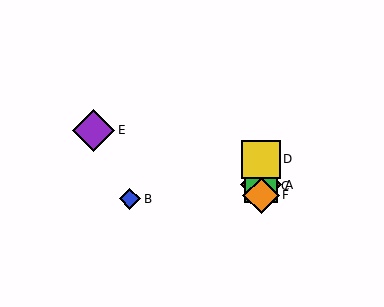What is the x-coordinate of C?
Object C is at x≈261.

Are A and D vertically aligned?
Yes, both are at x≈261.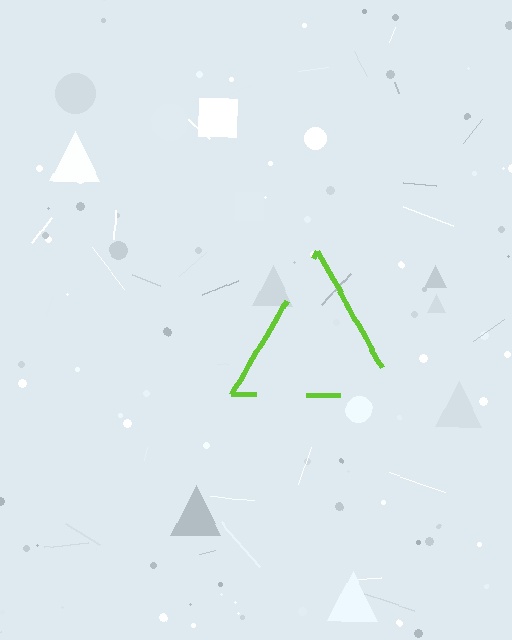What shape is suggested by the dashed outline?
The dashed outline suggests a triangle.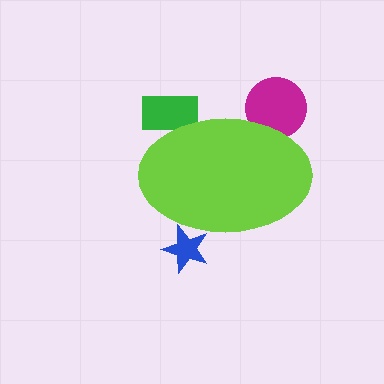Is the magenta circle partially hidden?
Yes, the magenta circle is partially hidden behind the lime ellipse.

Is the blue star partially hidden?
Yes, the blue star is partially hidden behind the lime ellipse.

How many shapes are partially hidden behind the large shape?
3 shapes are partially hidden.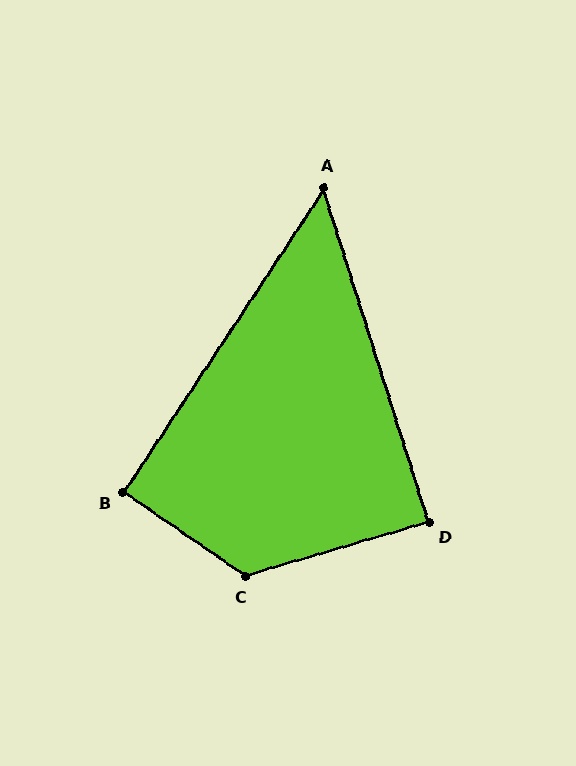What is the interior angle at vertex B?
Approximately 91 degrees (approximately right).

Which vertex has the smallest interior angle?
A, at approximately 51 degrees.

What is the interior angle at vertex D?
Approximately 89 degrees (approximately right).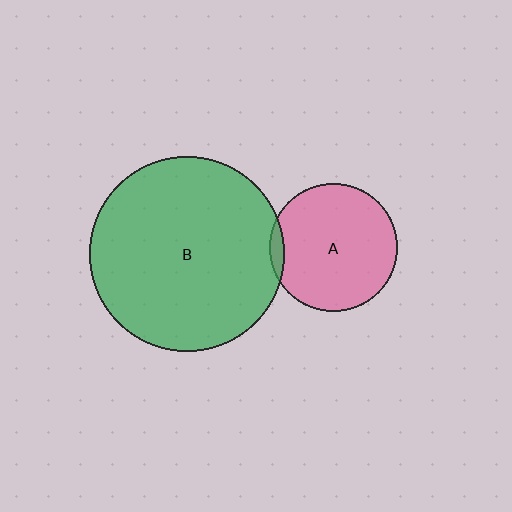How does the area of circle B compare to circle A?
Approximately 2.3 times.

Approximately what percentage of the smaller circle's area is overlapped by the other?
Approximately 5%.